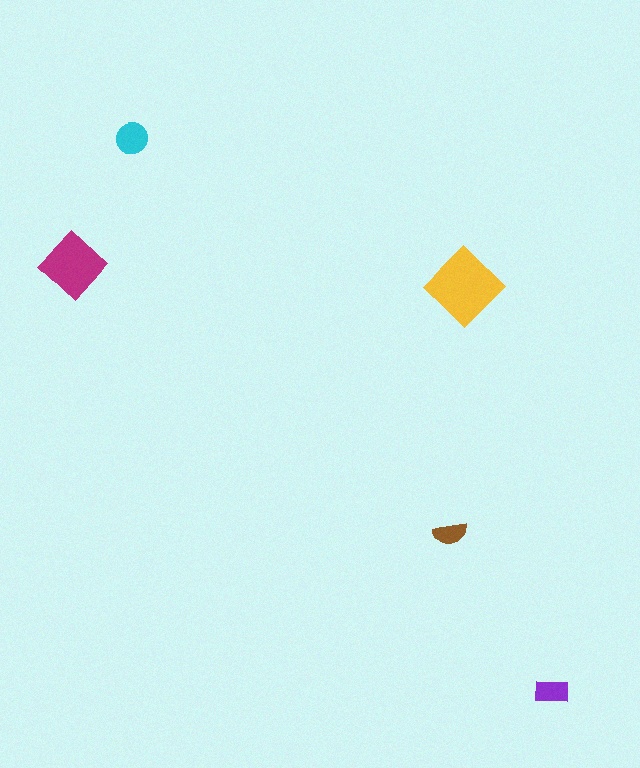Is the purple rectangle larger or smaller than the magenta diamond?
Smaller.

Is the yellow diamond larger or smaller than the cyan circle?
Larger.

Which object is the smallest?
The brown semicircle.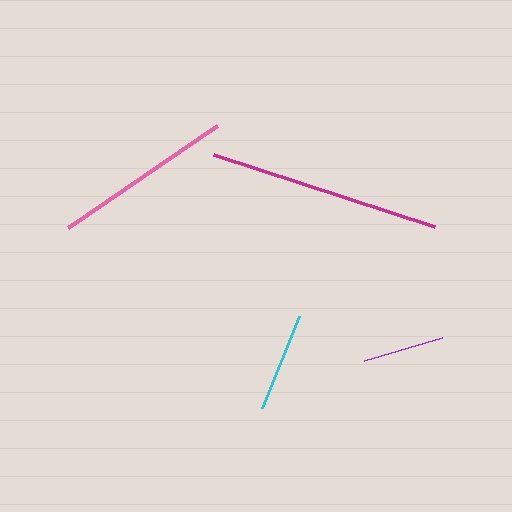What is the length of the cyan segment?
The cyan segment is approximately 99 pixels long.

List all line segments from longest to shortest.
From longest to shortest: magenta, pink, cyan, purple.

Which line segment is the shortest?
The purple line is the shortest at approximately 82 pixels.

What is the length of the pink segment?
The pink segment is approximately 182 pixels long.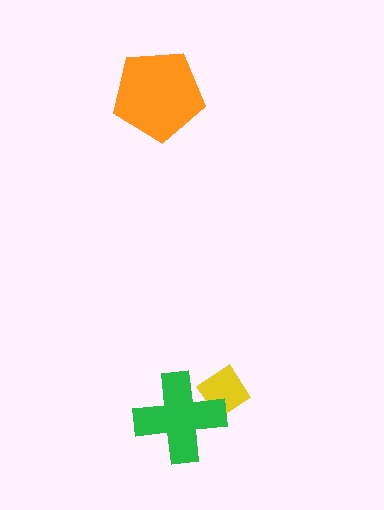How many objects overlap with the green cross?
1 object overlaps with the green cross.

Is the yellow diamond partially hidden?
Yes, it is partially covered by another shape.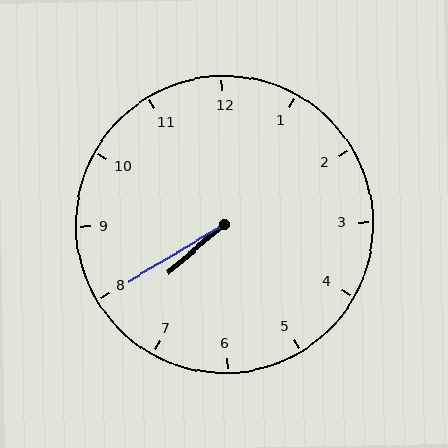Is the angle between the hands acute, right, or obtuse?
It is acute.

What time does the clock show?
7:40.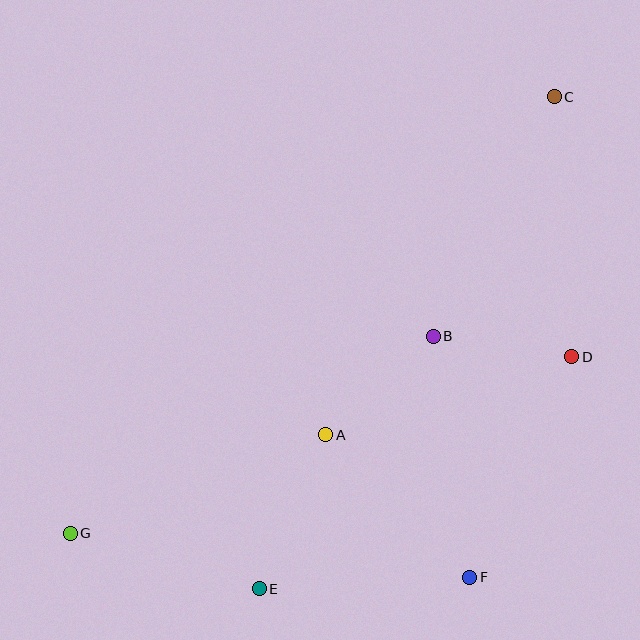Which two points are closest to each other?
Points B and D are closest to each other.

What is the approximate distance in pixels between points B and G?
The distance between B and G is approximately 413 pixels.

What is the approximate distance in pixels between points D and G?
The distance between D and G is approximately 531 pixels.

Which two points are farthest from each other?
Points C and G are farthest from each other.